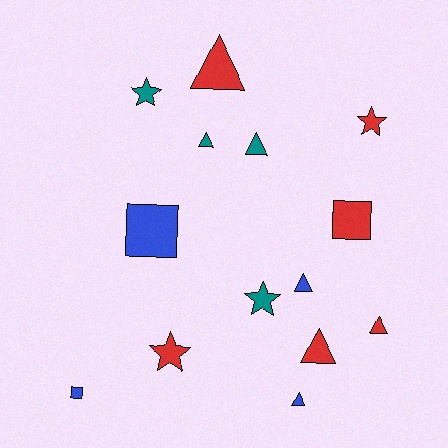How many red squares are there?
There is 1 red square.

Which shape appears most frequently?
Triangle, with 7 objects.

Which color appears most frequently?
Red, with 6 objects.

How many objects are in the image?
There are 14 objects.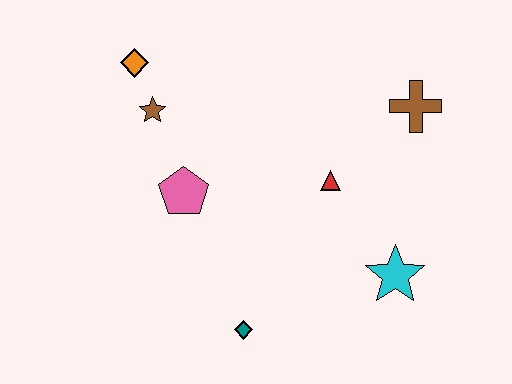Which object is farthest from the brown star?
The cyan star is farthest from the brown star.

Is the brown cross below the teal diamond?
No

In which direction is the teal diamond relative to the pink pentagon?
The teal diamond is below the pink pentagon.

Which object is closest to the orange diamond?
The brown star is closest to the orange diamond.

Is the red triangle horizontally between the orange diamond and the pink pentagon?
No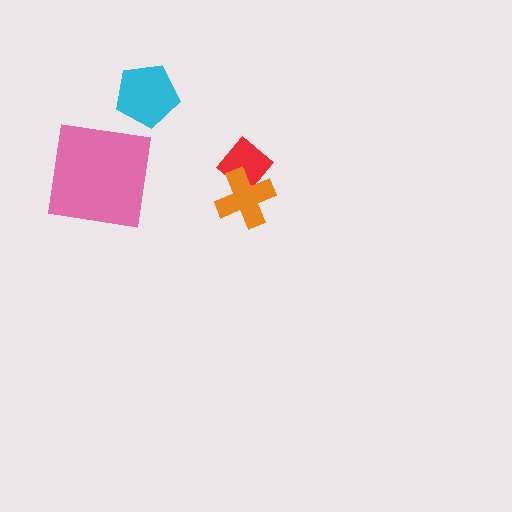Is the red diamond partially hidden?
Yes, it is partially covered by another shape.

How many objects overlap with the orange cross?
1 object overlaps with the orange cross.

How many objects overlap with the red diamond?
1 object overlaps with the red diamond.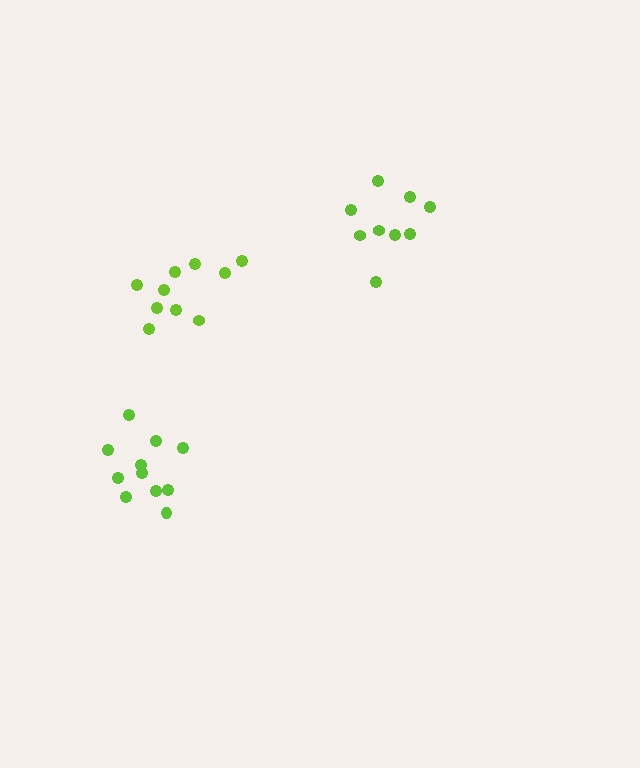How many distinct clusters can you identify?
There are 3 distinct clusters.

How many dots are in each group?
Group 1: 9 dots, Group 2: 10 dots, Group 3: 11 dots (30 total).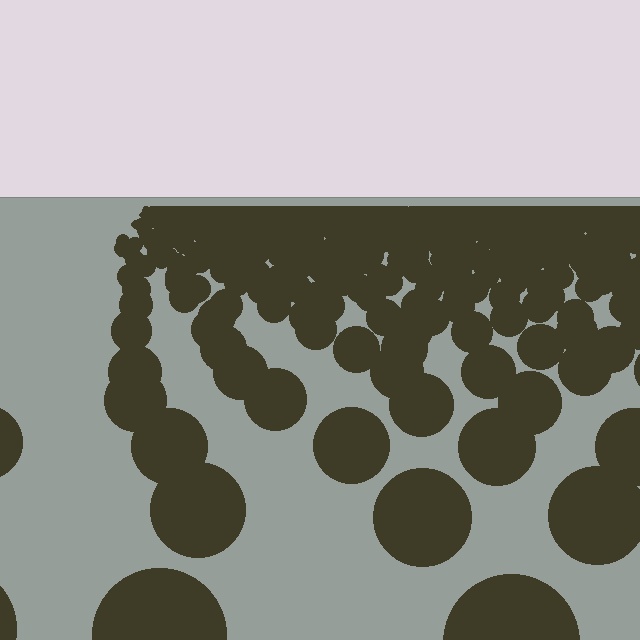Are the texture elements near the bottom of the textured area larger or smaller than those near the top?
Larger. Near the bottom, elements are closer to the viewer and appear at a bigger on-screen size.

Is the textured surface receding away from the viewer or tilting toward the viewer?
The surface is receding away from the viewer. Texture elements get smaller and denser toward the top.